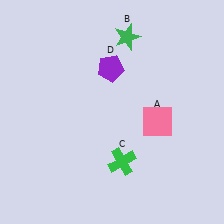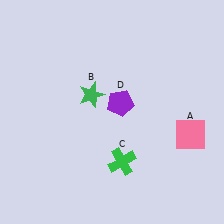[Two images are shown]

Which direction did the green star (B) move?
The green star (B) moved down.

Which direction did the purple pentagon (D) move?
The purple pentagon (D) moved down.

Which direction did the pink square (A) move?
The pink square (A) moved right.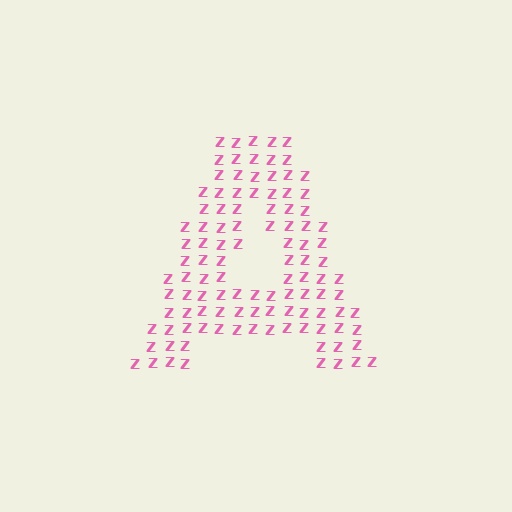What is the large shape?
The large shape is the letter A.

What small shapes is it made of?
It is made of small letter Z's.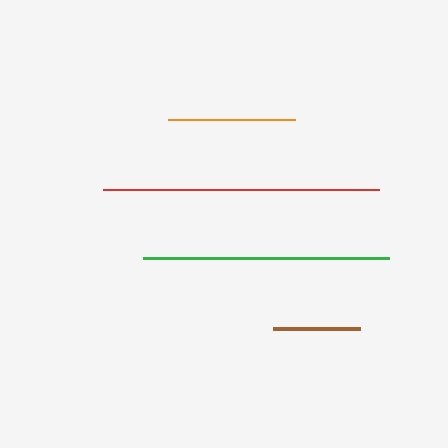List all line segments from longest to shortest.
From longest to shortest: red, green, orange, brown.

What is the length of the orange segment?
The orange segment is approximately 127 pixels long.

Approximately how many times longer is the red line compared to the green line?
The red line is approximately 1.1 times the length of the green line.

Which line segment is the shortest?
The brown line is the shortest at approximately 87 pixels.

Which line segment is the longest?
The red line is the longest at approximately 276 pixels.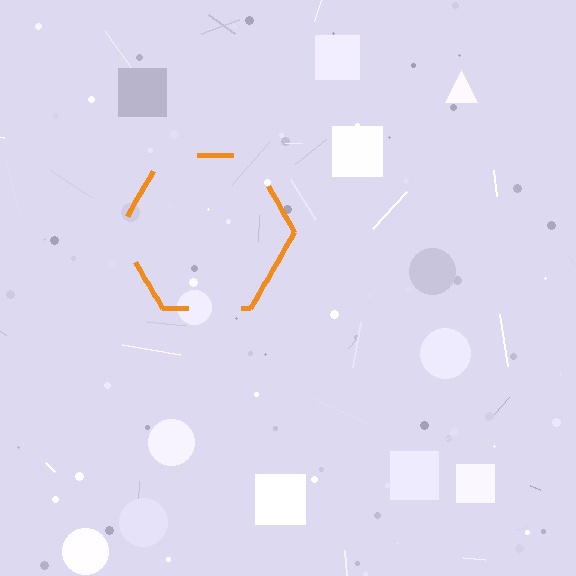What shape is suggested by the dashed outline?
The dashed outline suggests a hexagon.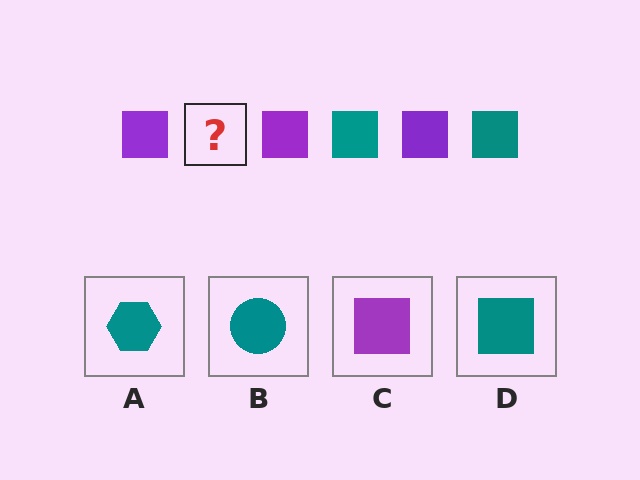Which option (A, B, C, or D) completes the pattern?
D.